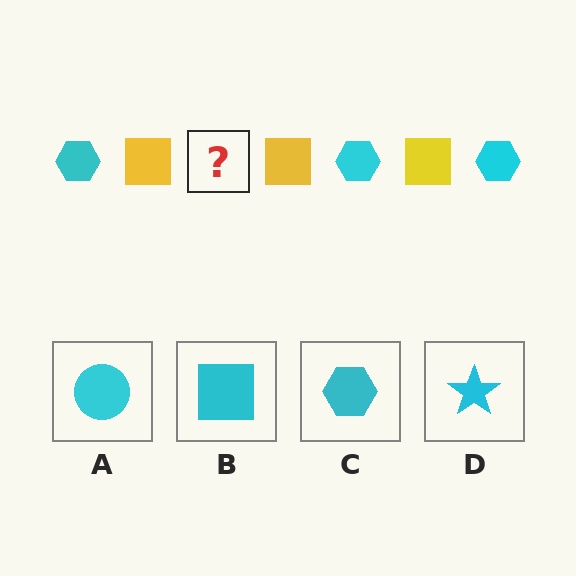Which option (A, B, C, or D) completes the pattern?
C.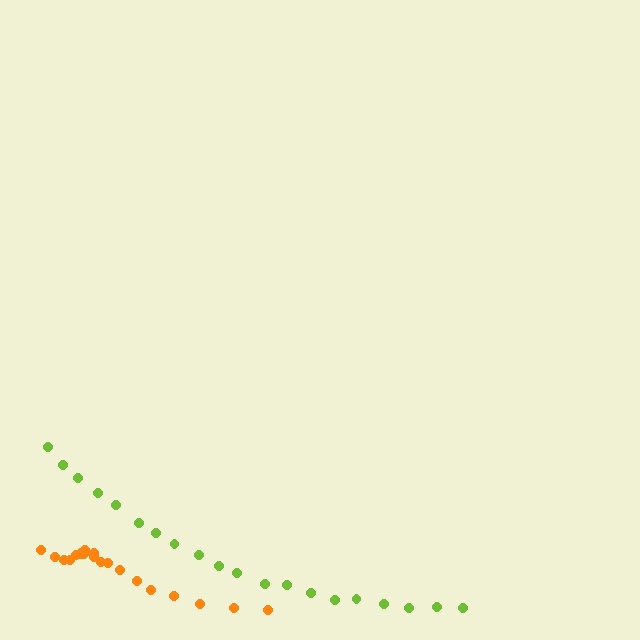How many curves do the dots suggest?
There are 2 distinct paths.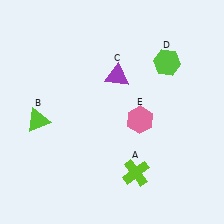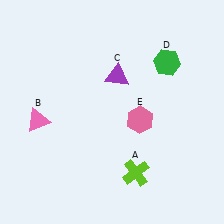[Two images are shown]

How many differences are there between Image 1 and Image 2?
There are 2 differences between the two images.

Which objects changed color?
B changed from lime to pink. D changed from lime to green.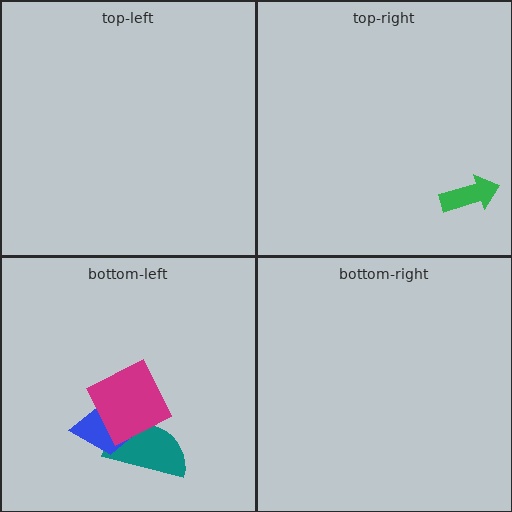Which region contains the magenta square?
The bottom-left region.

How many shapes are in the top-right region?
1.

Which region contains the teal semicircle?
The bottom-left region.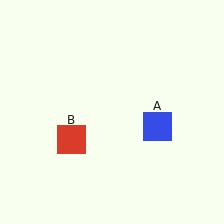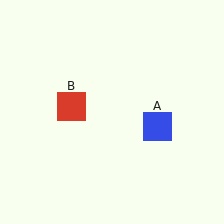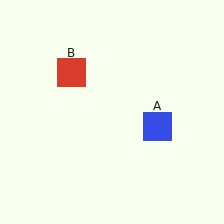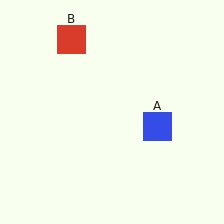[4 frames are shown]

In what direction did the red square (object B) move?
The red square (object B) moved up.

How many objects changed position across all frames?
1 object changed position: red square (object B).